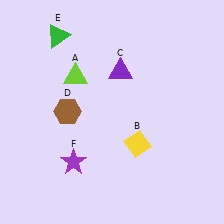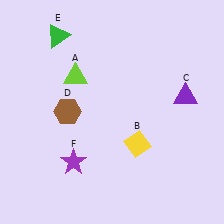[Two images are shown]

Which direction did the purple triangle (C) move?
The purple triangle (C) moved right.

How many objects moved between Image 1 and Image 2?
1 object moved between the two images.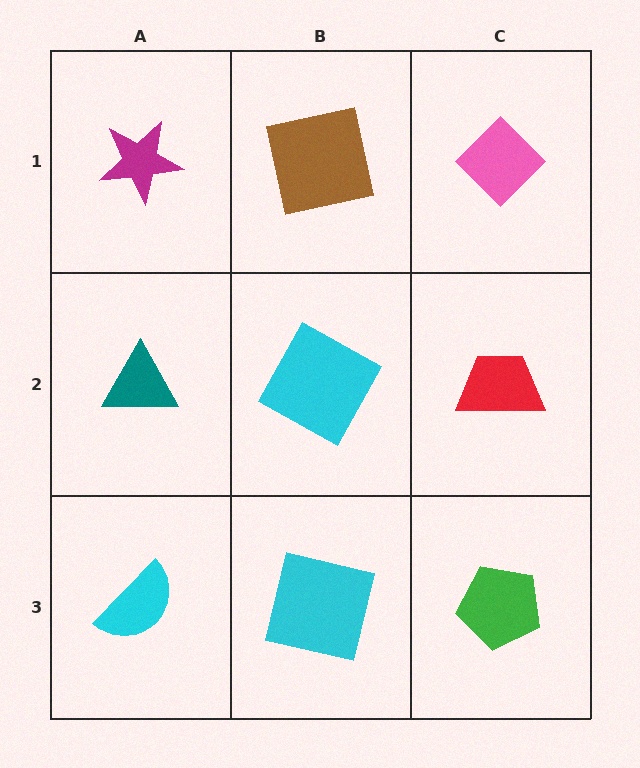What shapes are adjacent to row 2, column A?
A magenta star (row 1, column A), a cyan semicircle (row 3, column A), a cyan square (row 2, column B).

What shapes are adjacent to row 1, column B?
A cyan square (row 2, column B), a magenta star (row 1, column A), a pink diamond (row 1, column C).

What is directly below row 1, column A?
A teal triangle.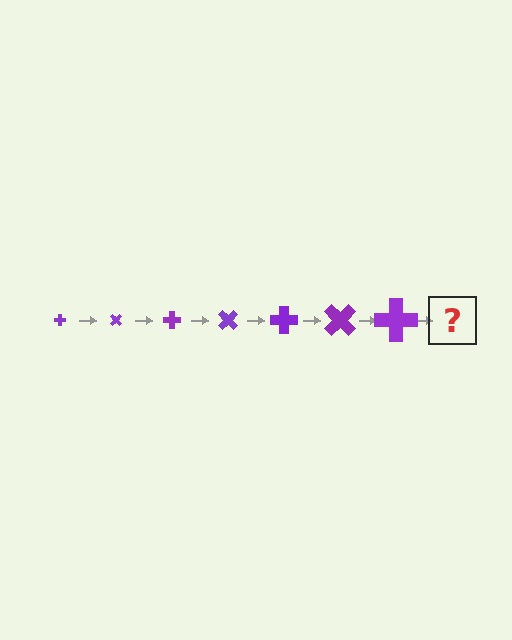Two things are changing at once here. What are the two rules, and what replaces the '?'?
The two rules are that the cross grows larger each step and it rotates 45 degrees each step. The '?' should be a cross, larger than the previous one and rotated 315 degrees from the start.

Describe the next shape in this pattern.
It should be a cross, larger than the previous one and rotated 315 degrees from the start.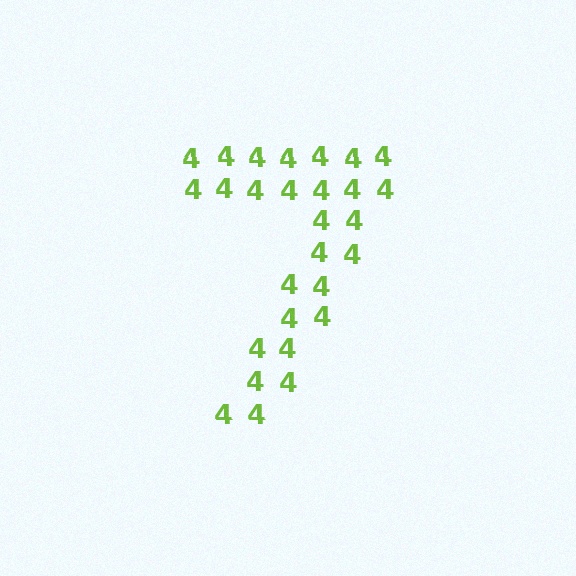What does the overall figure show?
The overall figure shows the digit 7.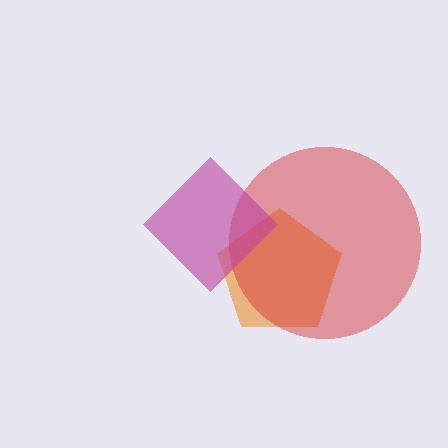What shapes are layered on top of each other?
The layered shapes are: an orange pentagon, a red circle, a magenta diamond.